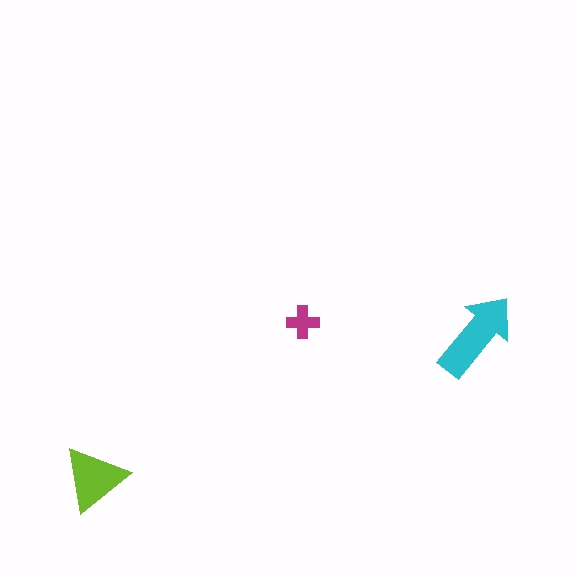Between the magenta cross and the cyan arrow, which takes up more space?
The cyan arrow.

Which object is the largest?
The cyan arrow.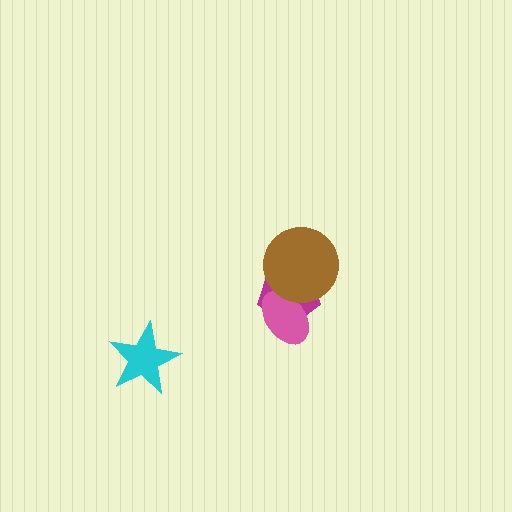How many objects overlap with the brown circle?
2 objects overlap with the brown circle.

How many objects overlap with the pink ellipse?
2 objects overlap with the pink ellipse.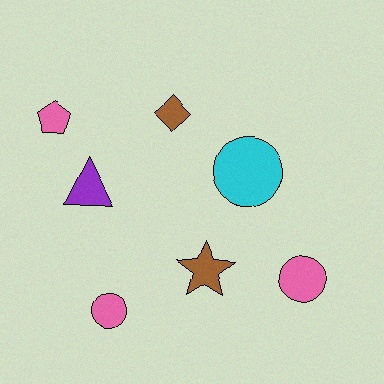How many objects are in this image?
There are 7 objects.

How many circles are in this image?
There are 3 circles.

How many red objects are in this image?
There are no red objects.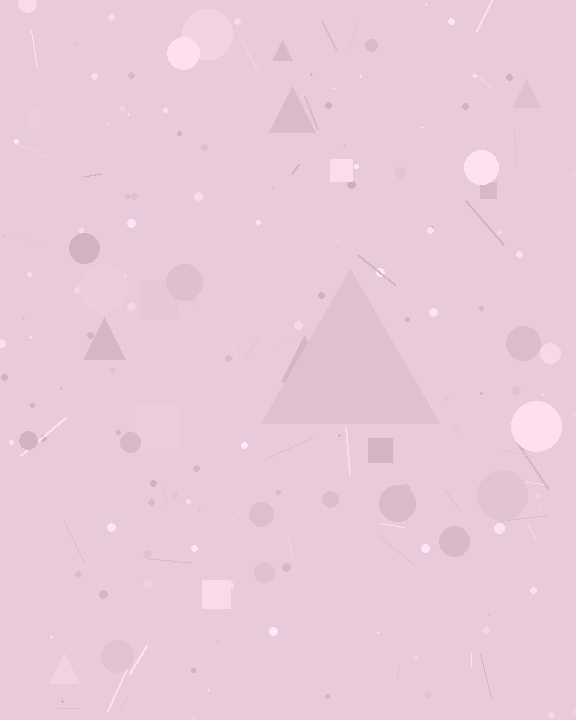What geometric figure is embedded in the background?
A triangle is embedded in the background.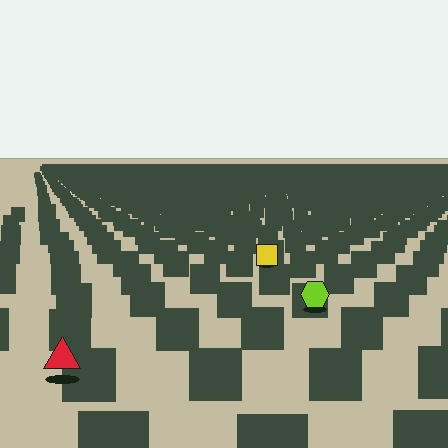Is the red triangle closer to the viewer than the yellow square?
Yes. The red triangle is closer — you can tell from the texture gradient: the ground texture is coarser near it.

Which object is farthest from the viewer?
The yellow square is farthest from the viewer. It appears smaller and the ground texture around it is denser.